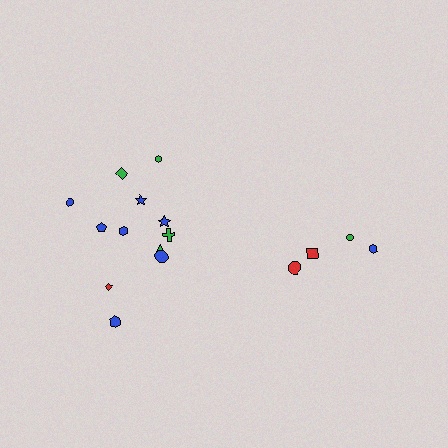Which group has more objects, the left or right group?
The left group.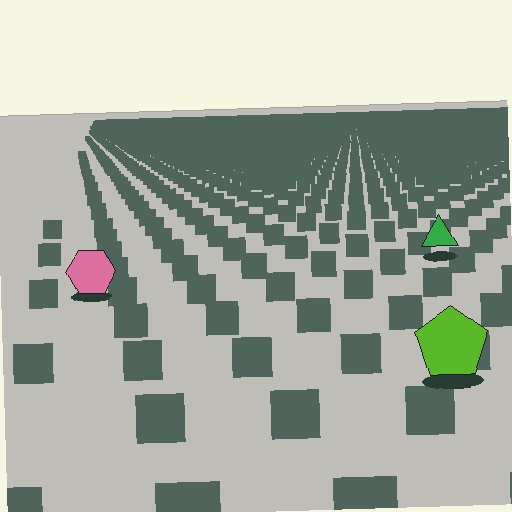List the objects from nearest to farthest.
From nearest to farthest: the lime pentagon, the pink hexagon, the green triangle.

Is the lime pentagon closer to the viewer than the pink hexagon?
Yes. The lime pentagon is closer — you can tell from the texture gradient: the ground texture is coarser near it.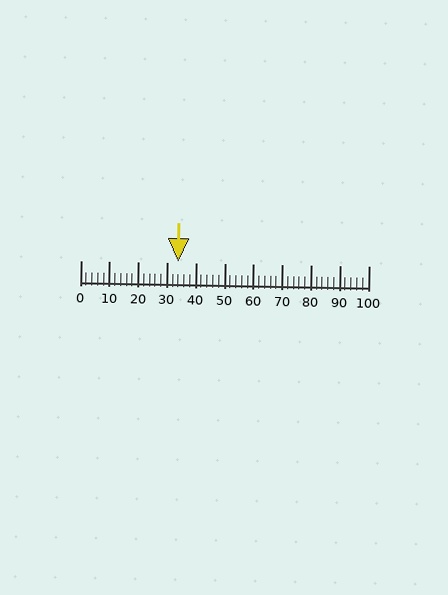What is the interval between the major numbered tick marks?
The major tick marks are spaced 10 units apart.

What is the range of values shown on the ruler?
The ruler shows values from 0 to 100.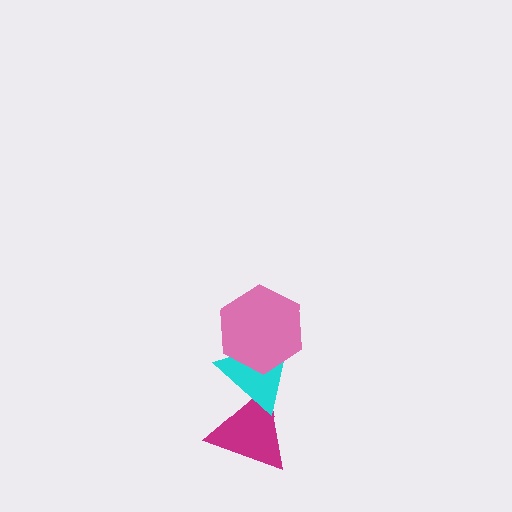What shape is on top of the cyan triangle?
The pink hexagon is on top of the cyan triangle.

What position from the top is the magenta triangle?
The magenta triangle is 3rd from the top.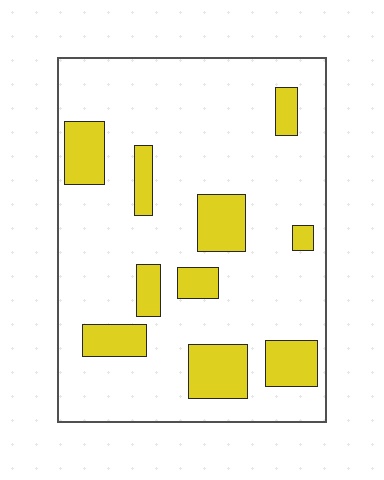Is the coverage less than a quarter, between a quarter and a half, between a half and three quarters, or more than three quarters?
Less than a quarter.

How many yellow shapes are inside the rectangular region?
10.